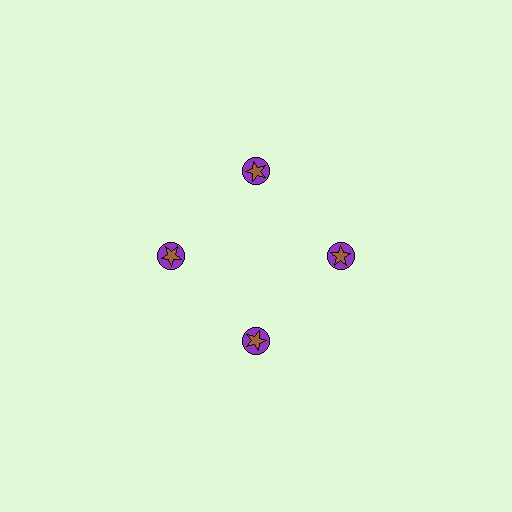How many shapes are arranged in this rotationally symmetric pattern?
There are 8 shapes, arranged in 4 groups of 2.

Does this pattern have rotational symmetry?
Yes, this pattern has 4-fold rotational symmetry. It looks the same after rotating 90 degrees around the center.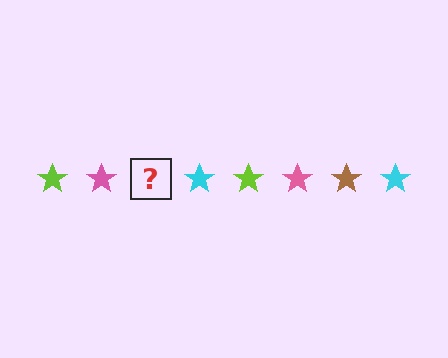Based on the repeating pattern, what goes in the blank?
The blank should be a brown star.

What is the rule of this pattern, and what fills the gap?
The rule is that the pattern cycles through lime, pink, brown, cyan stars. The gap should be filled with a brown star.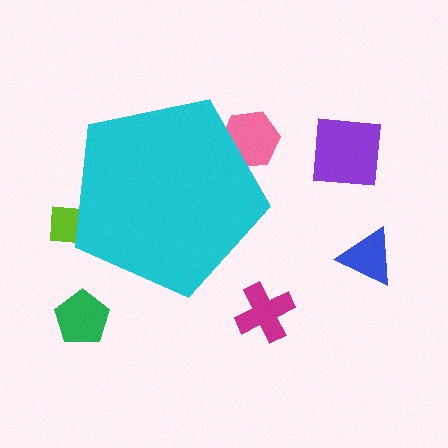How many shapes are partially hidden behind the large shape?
2 shapes are partially hidden.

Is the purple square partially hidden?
No, the purple square is fully visible.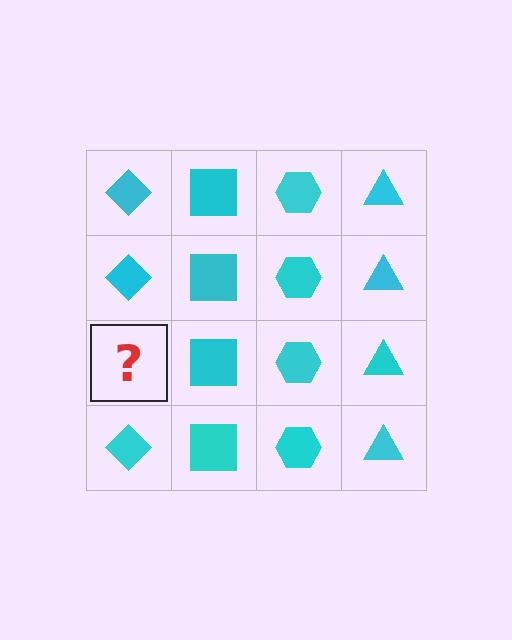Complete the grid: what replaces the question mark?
The question mark should be replaced with a cyan diamond.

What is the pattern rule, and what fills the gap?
The rule is that each column has a consistent shape. The gap should be filled with a cyan diamond.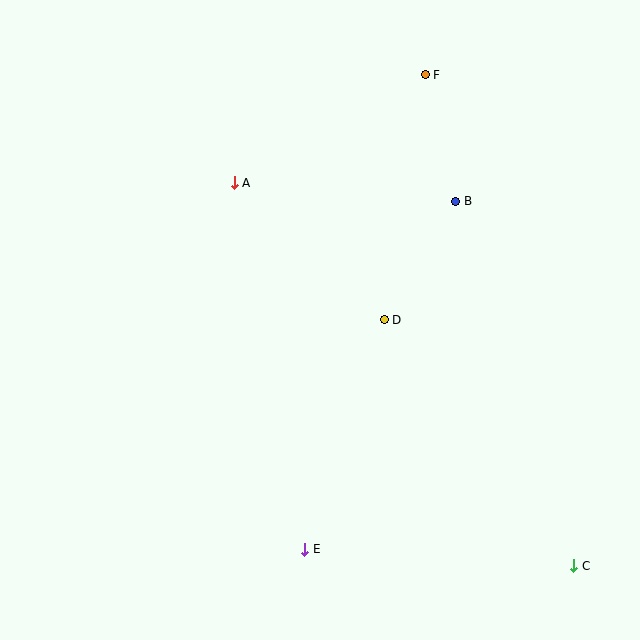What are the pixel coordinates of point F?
Point F is at (425, 75).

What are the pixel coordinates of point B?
Point B is at (456, 201).